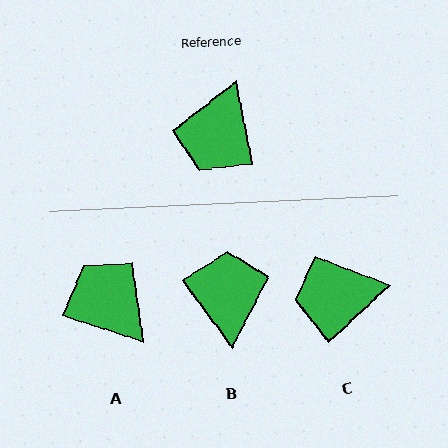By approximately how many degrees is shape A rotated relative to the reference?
Approximately 120 degrees clockwise.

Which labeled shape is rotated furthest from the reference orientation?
B, about 155 degrees away.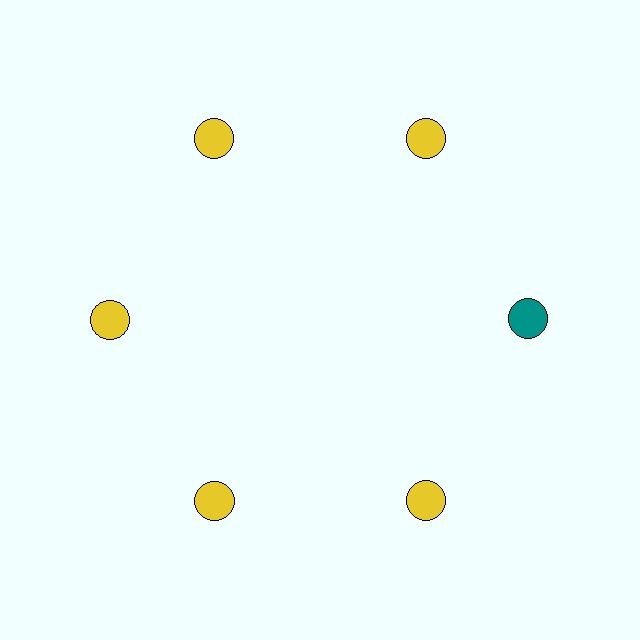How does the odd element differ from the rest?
It has a different color: teal instead of yellow.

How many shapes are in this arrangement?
There are 6 shapes arranged in a ring pattern.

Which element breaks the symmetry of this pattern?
The teal circle at roughly the 3 o'clock position breaks the symmetry. All other shapes are yellow circles.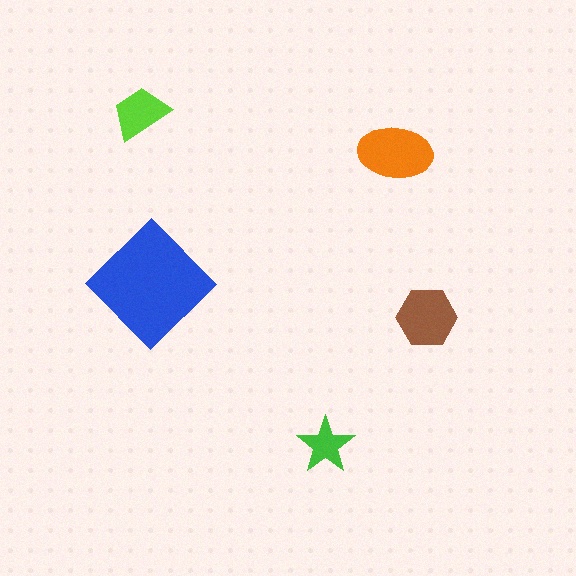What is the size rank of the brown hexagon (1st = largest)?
3rd.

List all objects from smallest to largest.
The green star, the lime trapezoid, the brown hexagon, the orange ellipse, the blue diamond.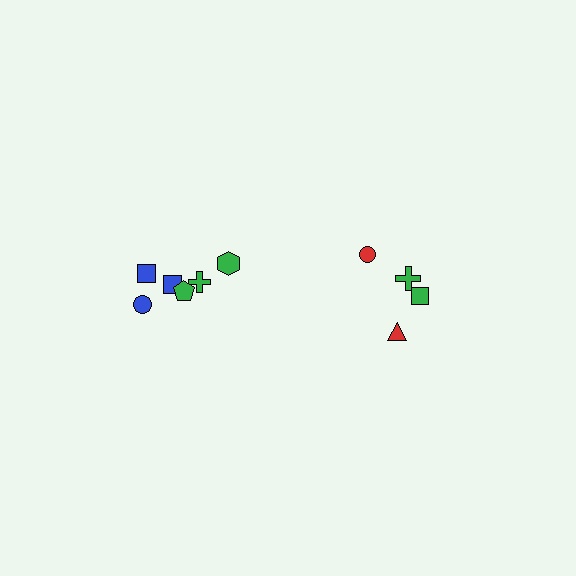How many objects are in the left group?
There are 6 objects.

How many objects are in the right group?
There are 4 objects.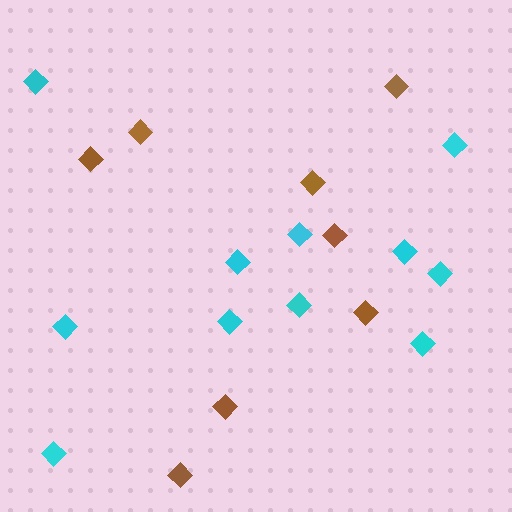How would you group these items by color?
There are 2 groups: one group of cyan diamonds (11) and one group of brown diamonds (8).